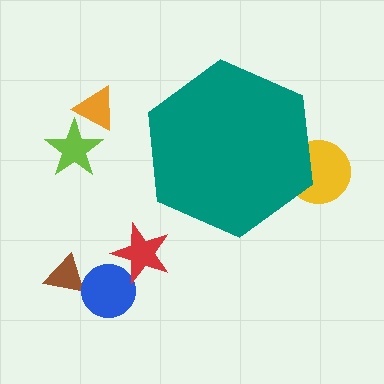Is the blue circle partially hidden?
No, the blue circle is fully visible.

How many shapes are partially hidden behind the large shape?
1 shape is partially hidden.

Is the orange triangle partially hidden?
No, the orange triangle is fully visible.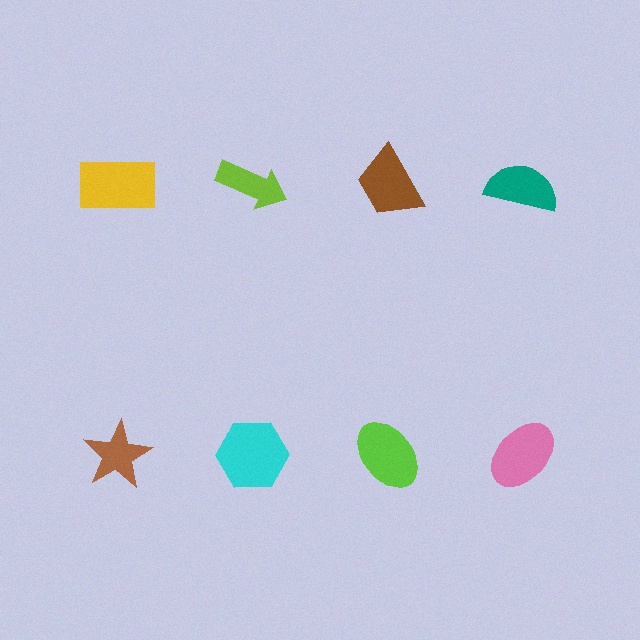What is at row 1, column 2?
A lime arrow.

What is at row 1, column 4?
A teal semicircle.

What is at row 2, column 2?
A cyan hexagon.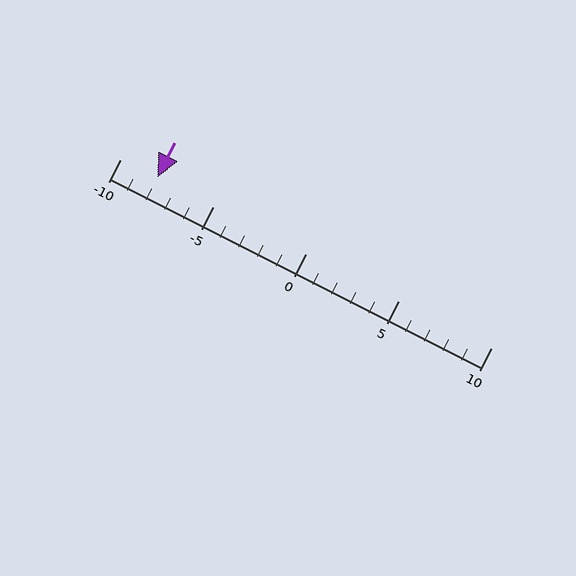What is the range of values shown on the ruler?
The ruler shows values from -10 to 10.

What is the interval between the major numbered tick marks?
The major tick marks are spaced 5 units apart.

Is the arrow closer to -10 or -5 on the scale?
The arrow is closer to -10.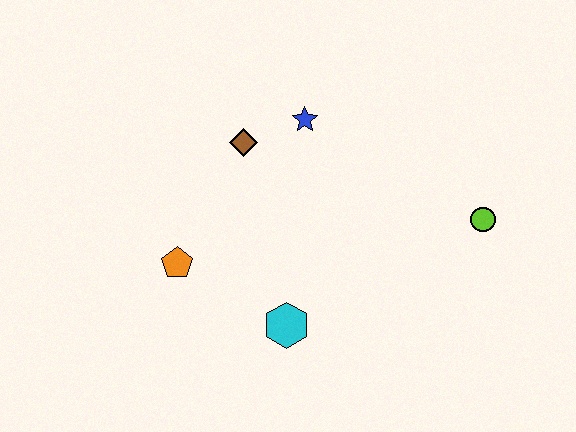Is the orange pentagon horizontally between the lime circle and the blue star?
No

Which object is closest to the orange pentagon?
The cyan hexagon is closest to the orange pentagon.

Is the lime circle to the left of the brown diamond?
No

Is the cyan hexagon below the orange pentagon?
Yes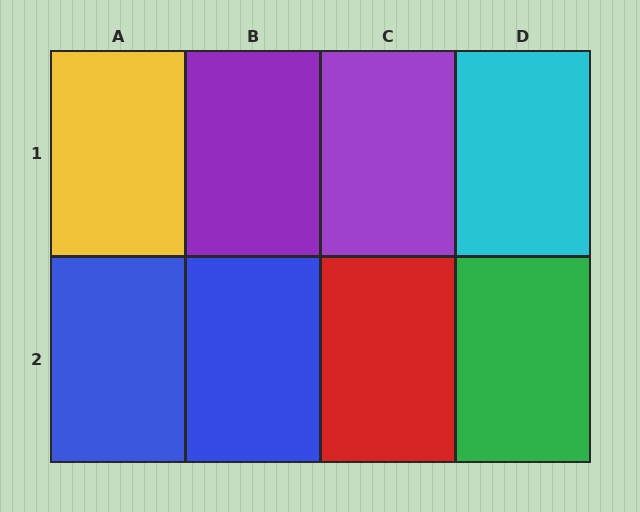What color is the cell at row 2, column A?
Blue.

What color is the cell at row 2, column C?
Red.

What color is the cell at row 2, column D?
Green.